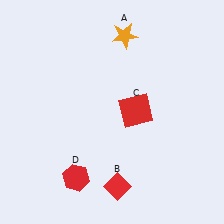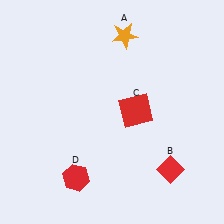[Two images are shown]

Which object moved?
The red diamond (B) moved right.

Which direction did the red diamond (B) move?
The red diamond (B) moved right.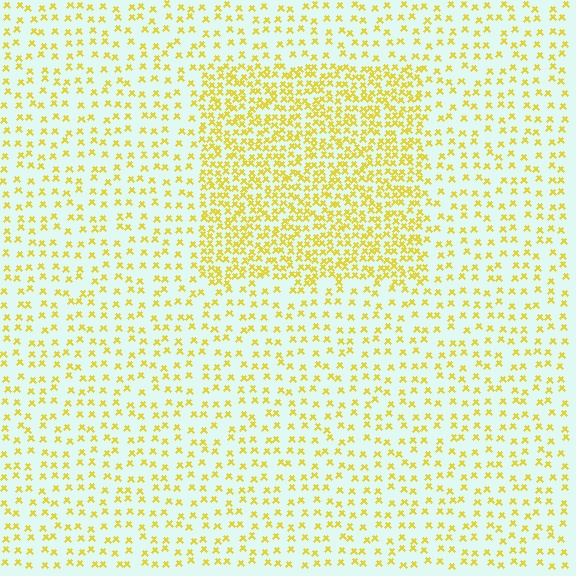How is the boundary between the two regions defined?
The boundary is defined by a change in element density (approximately 2.4x ratio). All elements are the same color, size, and shape.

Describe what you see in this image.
The image contains small yellow elements arranged at two different densities. A rectangle-shaped region is visible where the elements are more densely packed than the surrounding area.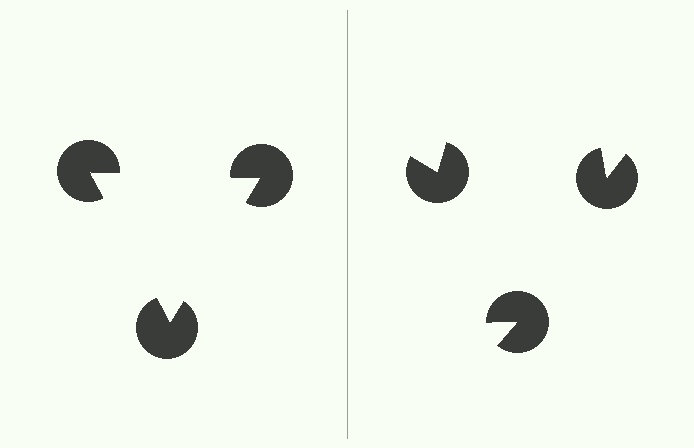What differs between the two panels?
The pac-man discs are positioned identically on both sides; only the wedge orientations differ. On the left they align to a triangle; on the right they are misaligned.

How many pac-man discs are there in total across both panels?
6 — 3 on each side.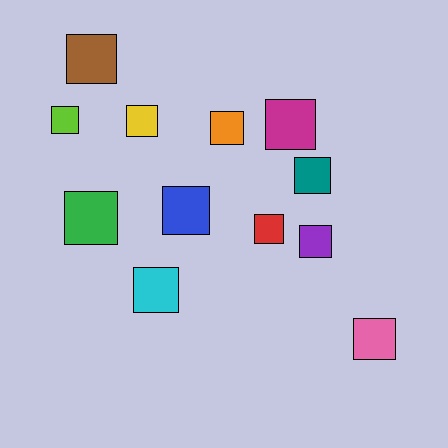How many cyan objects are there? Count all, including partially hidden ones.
There is 1 cyan object.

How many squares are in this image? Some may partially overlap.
There are 12 squares.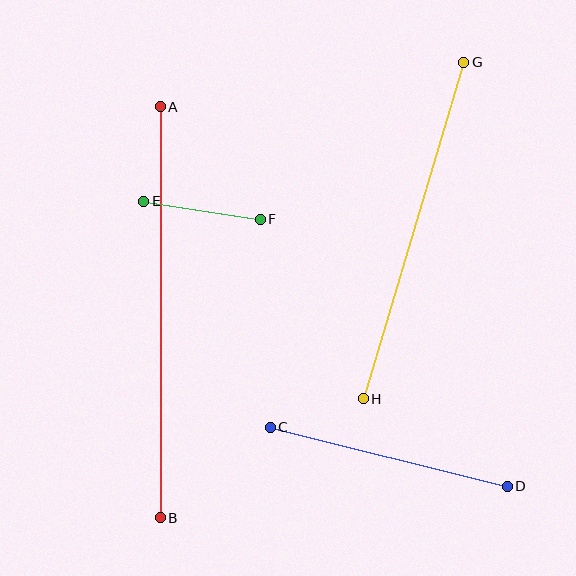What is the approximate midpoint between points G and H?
The midpoint is at approximately (413, 231) pixels.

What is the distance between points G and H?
The distance is approximately 351 pixels.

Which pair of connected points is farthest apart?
Points A and B are farthest apart.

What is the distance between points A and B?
The distance is approximately 411 pixels.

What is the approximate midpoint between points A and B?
The midpoint is at approximately (160, 312) pixels.